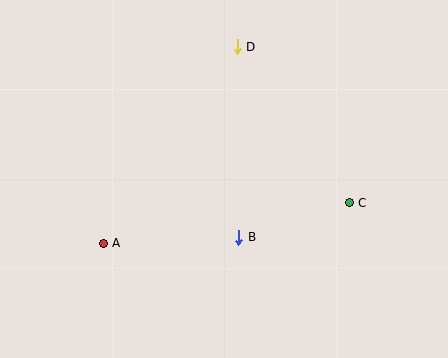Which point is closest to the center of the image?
Point B at (238, 237) is closest to the center.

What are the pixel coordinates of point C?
Point C is at (349, 203).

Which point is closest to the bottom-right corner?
Point C is closest to the bottom-right corner.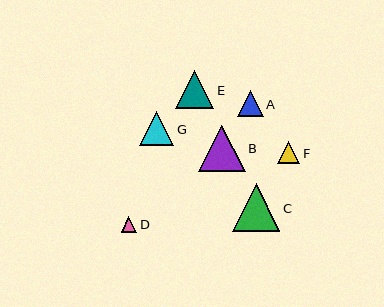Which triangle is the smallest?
Triangle D is the smallest with a size of approximately 16 pixels.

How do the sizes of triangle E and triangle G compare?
Triangle E and triangle G are approximately the same size.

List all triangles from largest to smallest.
From largest to smallest: C, B, E, G, A, F, D.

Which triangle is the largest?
Triangle C is the largest with a size of approximately 47 pixels.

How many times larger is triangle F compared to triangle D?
Triangle F is approximately 1.4 times the size of triangle D.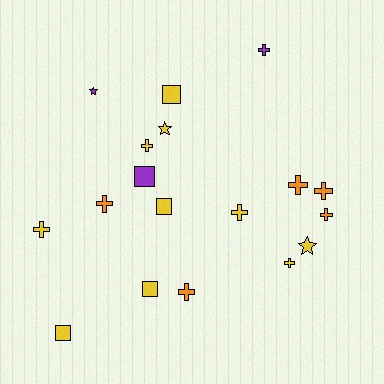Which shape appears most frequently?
Cross, with 10 objects.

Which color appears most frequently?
Yellow, with 10 objects.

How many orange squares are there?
There are no orange squares.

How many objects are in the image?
There are 18 objects.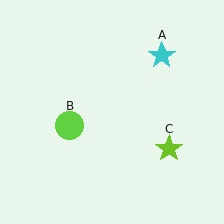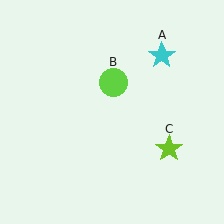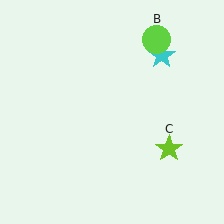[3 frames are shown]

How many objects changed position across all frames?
1 object changed position: lime circle (object B).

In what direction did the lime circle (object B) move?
The lime circle (object B) moved up and to the right.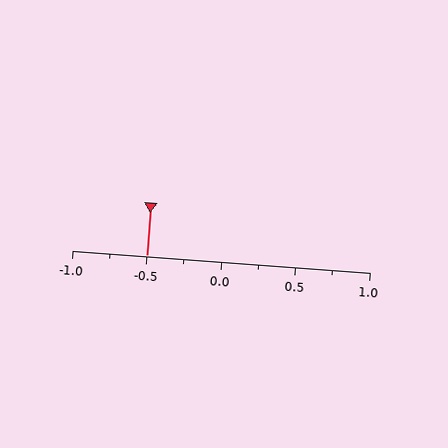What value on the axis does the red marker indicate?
The marker indicates approximately -0.5.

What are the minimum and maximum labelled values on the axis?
The axis runs from -1.0 to 1.0.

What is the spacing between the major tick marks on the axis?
The major ticks are spaced 0.5 apart.